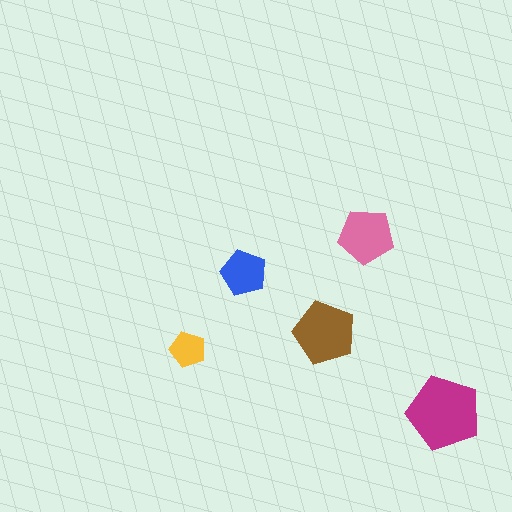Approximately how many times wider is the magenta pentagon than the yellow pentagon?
About 2 times wider.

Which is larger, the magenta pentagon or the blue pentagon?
The magenta one.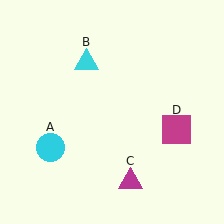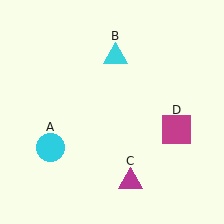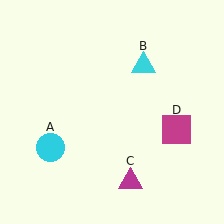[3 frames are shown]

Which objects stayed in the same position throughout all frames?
Cyan circle (object A) and magenta triangle (object C) and magenta square (object D) remained stationary.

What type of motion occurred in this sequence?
The cyan triangle (object B) rotated clockwise around the center of the scene.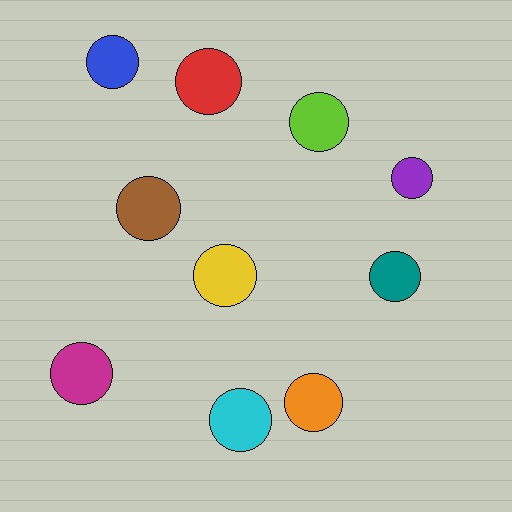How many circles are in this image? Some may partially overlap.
There are 10 circles.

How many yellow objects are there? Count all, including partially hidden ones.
There is 1 yellow object.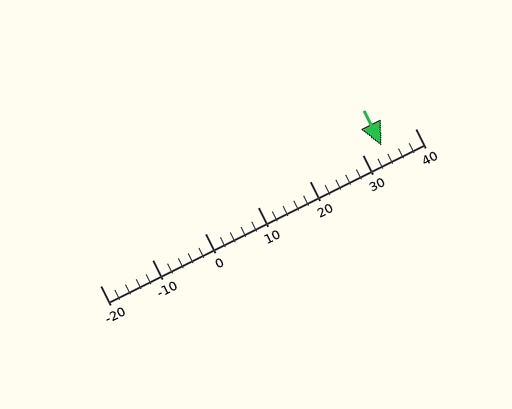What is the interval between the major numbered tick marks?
The major tick marks are spaced 10 units apart.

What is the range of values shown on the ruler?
The ruler shows values from -20 to 40.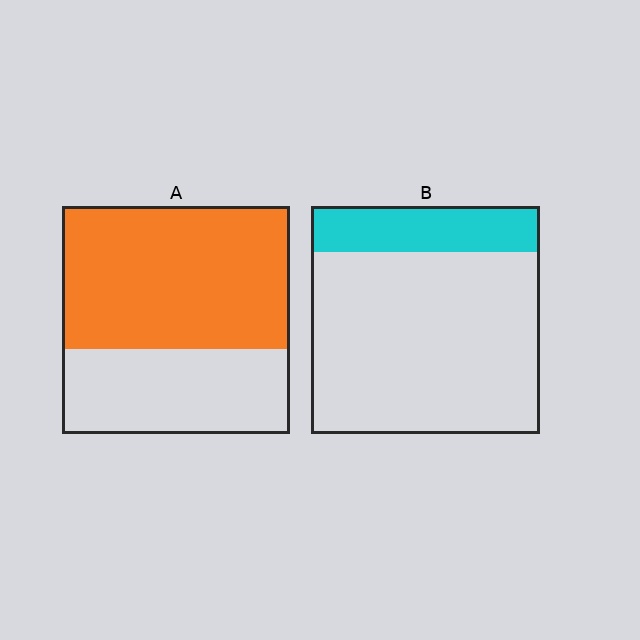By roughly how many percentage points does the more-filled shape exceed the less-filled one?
By roughly 45 percentage points (A over B).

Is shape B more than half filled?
No.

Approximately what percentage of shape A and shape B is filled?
A is approximately 65% and B is approximately 20%.